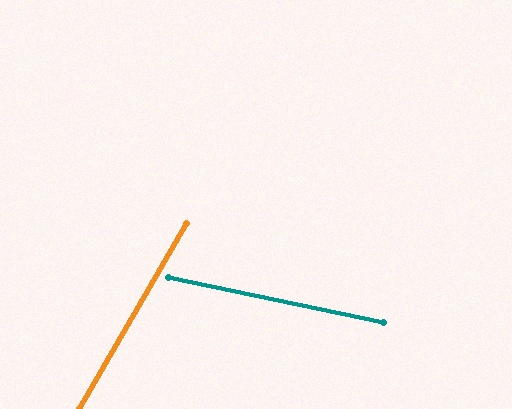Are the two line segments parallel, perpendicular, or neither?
Neither parallel nor perpendicular — they differ by about 72°.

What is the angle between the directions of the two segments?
Approximately 72 degrees.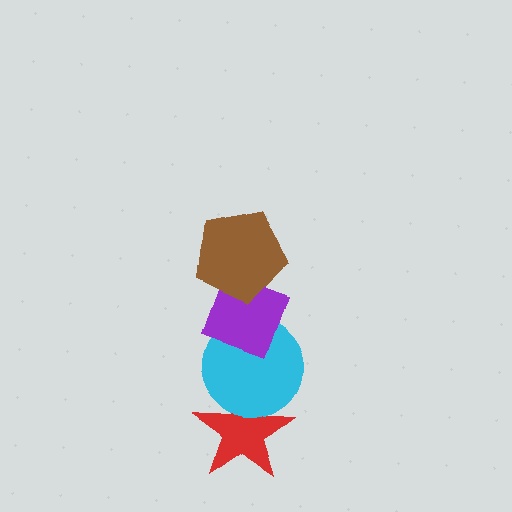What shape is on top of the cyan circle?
The purple diamond is on top of the cyan circle.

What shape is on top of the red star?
The cyan circle is on top of the red star.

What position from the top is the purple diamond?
The purple diamond is 2nd from the top.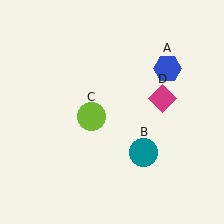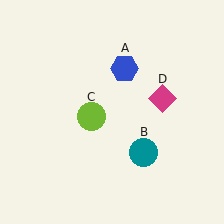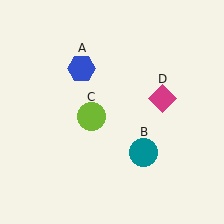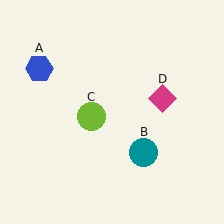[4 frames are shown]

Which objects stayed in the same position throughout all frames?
Teal circle (object B) and lime circle (object C) and magenta diamond (object D) remained stationary.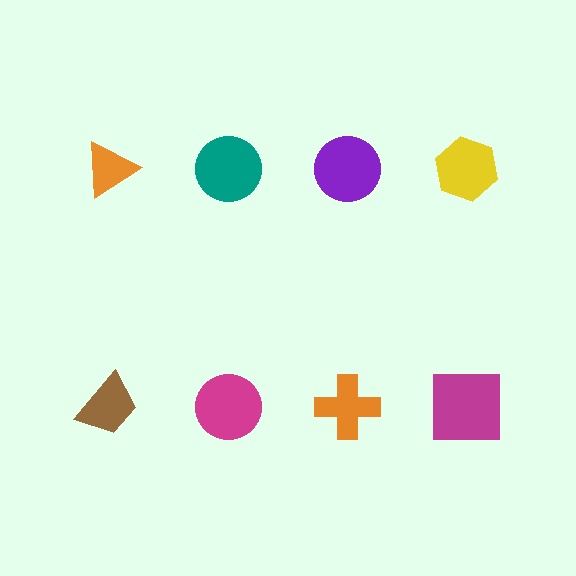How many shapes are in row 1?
4 shapes.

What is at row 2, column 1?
A brown trapezoid.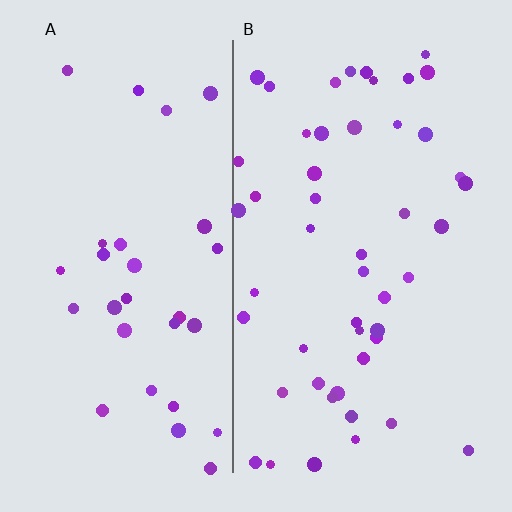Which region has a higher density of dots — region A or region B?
B (the right).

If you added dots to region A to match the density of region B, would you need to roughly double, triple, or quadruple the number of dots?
Approximately double.